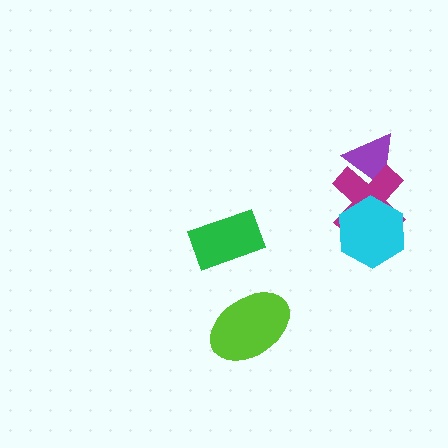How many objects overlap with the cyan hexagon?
1 object overlaps with the cyan hexagon.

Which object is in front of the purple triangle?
The magenta cross is in front of the purple triangle.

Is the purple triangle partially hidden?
Yes, it is partially covered by another shape.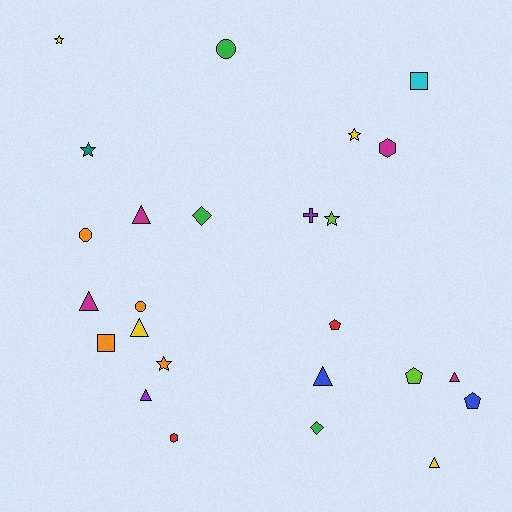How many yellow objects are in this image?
There are 4 yellow objects.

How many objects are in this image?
There are 25 objects.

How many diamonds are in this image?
There are 2 diamonds.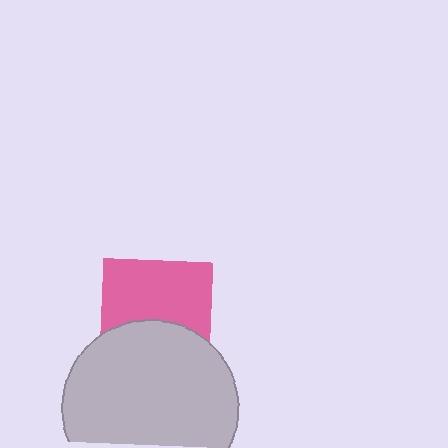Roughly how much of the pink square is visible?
About half of it is visible (roughly 59%).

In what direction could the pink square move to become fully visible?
The pink square could move up. That would shift it out from behind the light gray circle entirely.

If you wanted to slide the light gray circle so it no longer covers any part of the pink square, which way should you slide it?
Slide it down — that is the most direct way to separate the two shapes.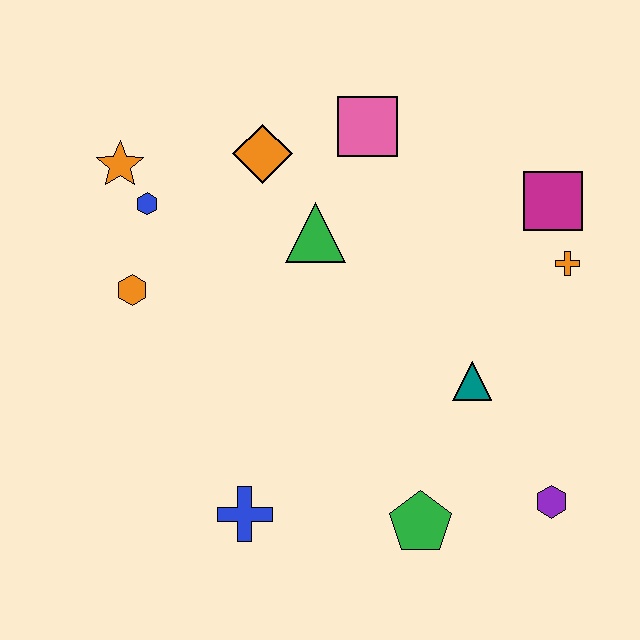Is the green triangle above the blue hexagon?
No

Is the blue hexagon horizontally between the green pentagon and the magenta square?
No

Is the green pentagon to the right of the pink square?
Yes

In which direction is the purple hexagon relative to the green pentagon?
The purple hexagon is to the right of the green pentagon.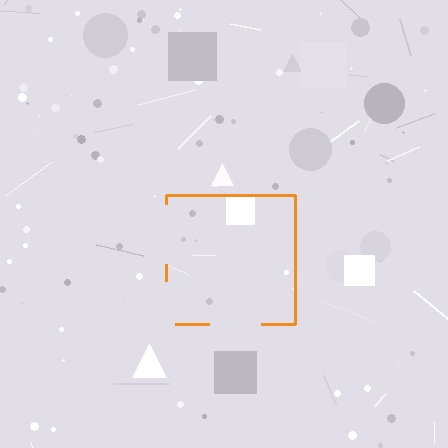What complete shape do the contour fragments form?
The contour fragments form a square.